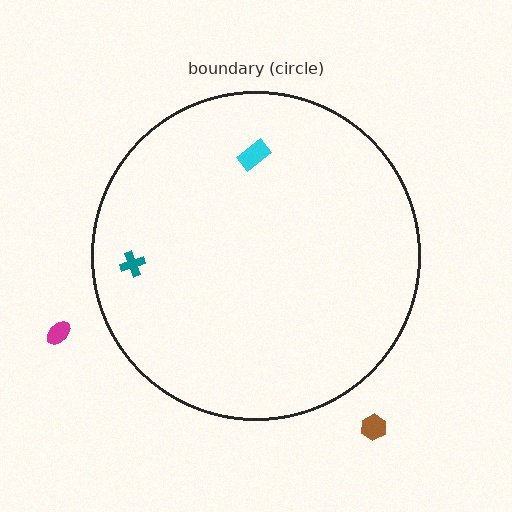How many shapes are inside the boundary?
2 inside, 2 outside.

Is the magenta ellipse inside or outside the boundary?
Outside.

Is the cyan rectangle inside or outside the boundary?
Inside.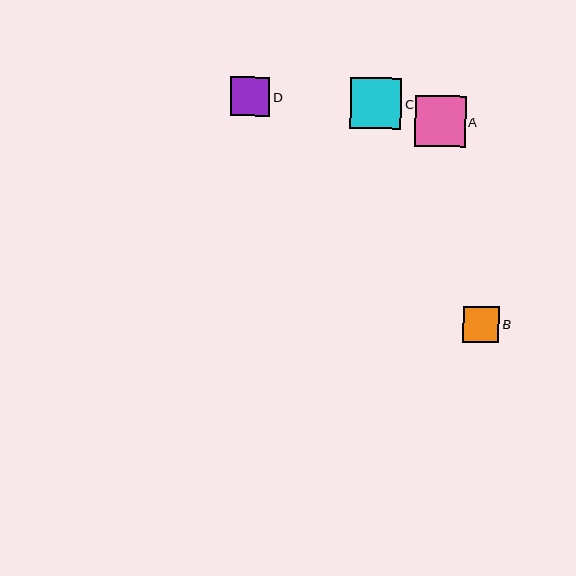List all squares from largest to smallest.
From largest to smallest: C, A, D, B.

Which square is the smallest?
Square B is the smallest with a size of approximately 36 pixels.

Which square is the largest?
Square C is the largest with a size of approximately 51 pixels.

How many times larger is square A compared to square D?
Square A is approximately 1.3 times the size of square D.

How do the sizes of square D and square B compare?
Square D and square B are approximately the same size.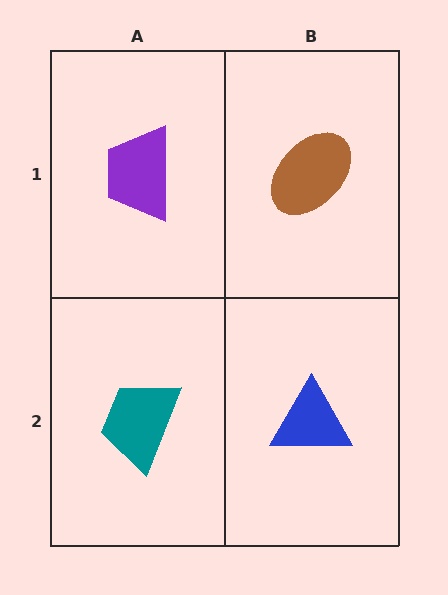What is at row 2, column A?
A teal trapezoid.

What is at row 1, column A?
A purple trapezoid.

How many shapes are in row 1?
2 shapes.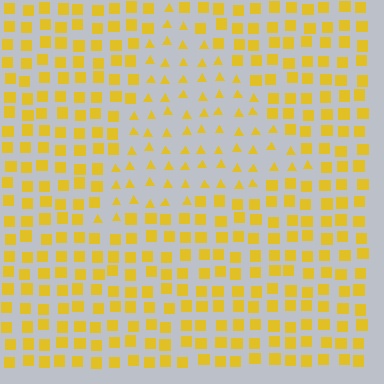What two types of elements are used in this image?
The image uses triangles inside the triangle region and squares outside it.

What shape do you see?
I see a triangle.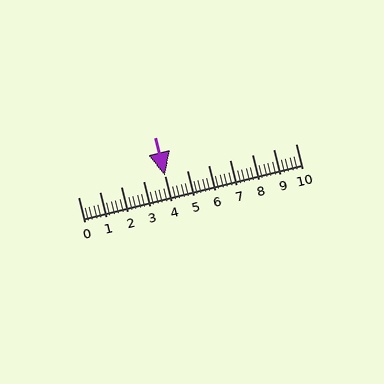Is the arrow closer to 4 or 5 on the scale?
The arrow is closer to 4.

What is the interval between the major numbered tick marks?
The major tick marks are spaced 1 units apart.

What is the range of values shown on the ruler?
The ruler shows values from 0 to 10.